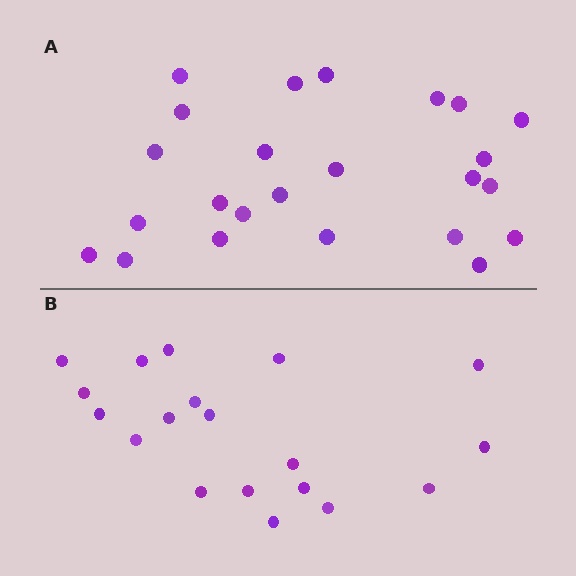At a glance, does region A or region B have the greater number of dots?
Region A (the top region) has more dots.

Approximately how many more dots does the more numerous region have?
Region A has about 5 more dots than region B.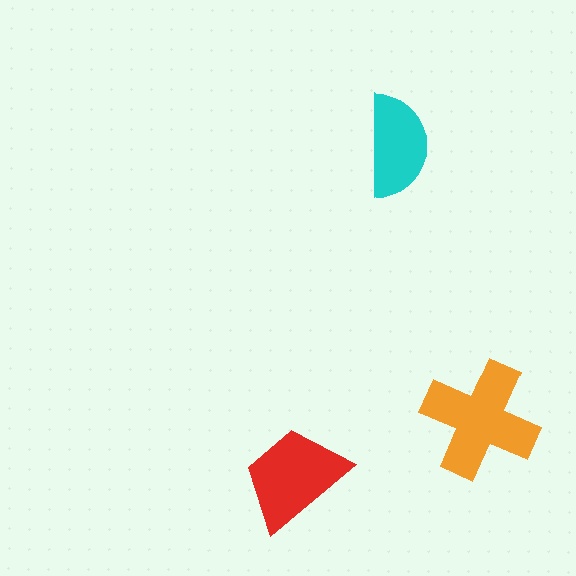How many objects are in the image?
There are 3 objects in the image.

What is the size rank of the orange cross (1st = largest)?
1st.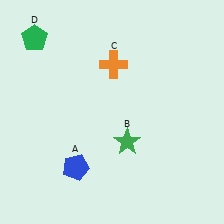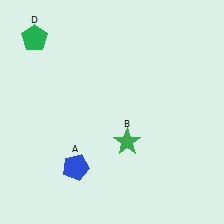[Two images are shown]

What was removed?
The orange cross (C) was removed in Image 2.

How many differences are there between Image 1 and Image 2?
There is 1 difference between the two images.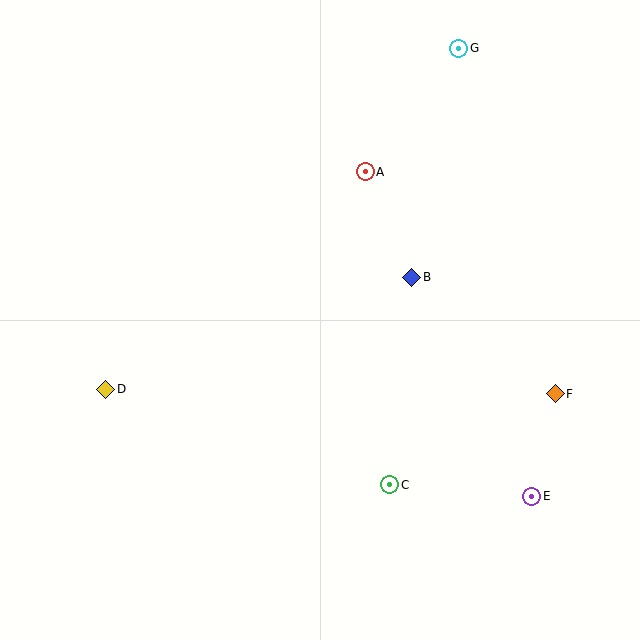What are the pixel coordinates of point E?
Point E is at (532, 496).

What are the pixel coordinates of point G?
Point G is at (459, 48).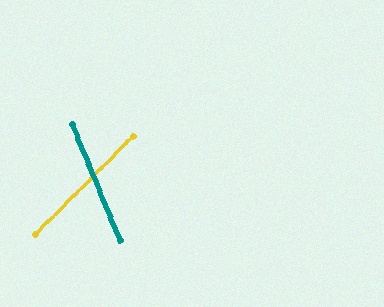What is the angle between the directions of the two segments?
Approximately 67 degrees.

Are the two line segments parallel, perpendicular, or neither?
Neither parallel nor perpendicular — they differ by about 67°.